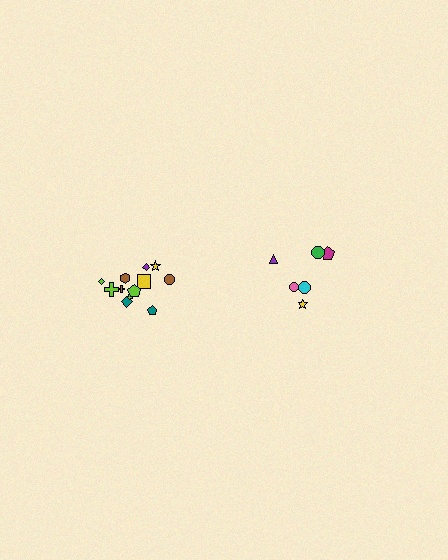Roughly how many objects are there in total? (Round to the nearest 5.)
Roughly 20 objects in total.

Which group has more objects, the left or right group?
The left group.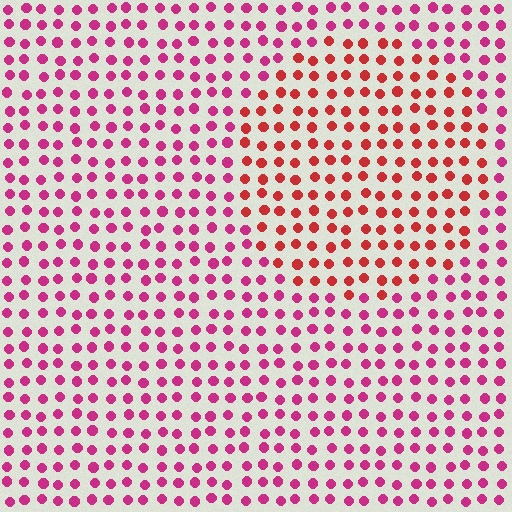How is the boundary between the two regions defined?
The boundary is defined purely by a slight shift in hue (about 33 degrees). Spacing, size, and orientation are identical on both sides.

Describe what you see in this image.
The image is filled with small magenta elements in a uniform arrangement. A circle-shaped region is visible where the elements are tinted to a slightly different hue, forming a subtle color boundary.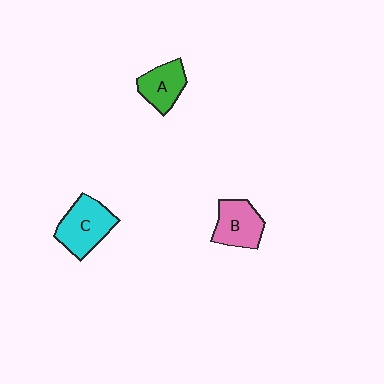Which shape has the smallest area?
Shape A (green).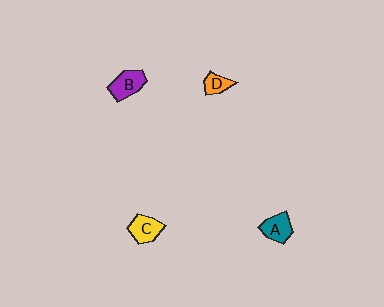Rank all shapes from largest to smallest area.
From largest to smallest: B (purple), C (yellow), A (teal), D (orange).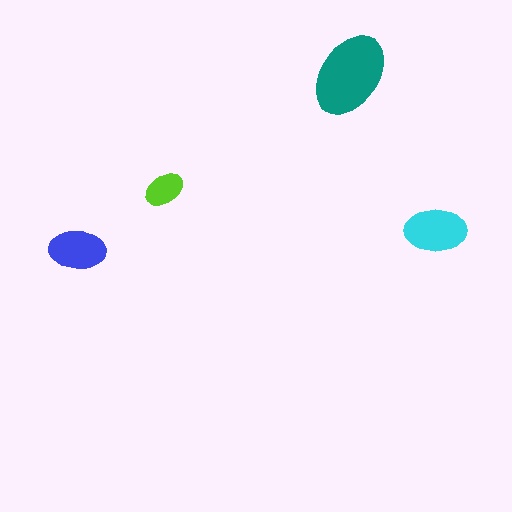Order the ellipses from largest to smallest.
the teal one, the cyan one, the blue one, the lime one.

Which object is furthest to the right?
The cyan ellipse is rightmost.